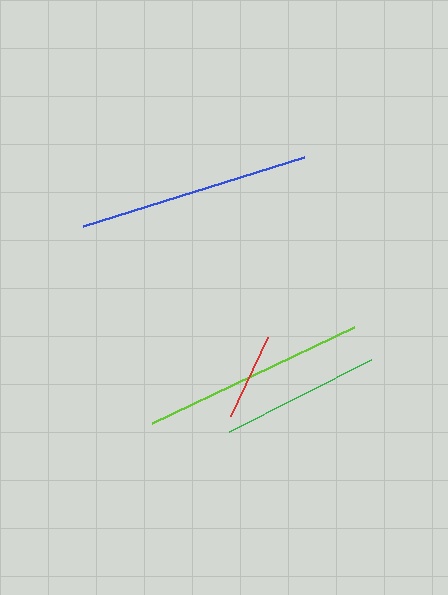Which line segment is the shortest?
The red line is the shortest at approximately 87 pixels.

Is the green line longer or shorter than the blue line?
The blue line is longer than the green line.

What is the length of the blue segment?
The blue segment is approximately 232 pixels long.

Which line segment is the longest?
The blue line is the longest at approximately 232 pixels.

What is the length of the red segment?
The red segment is approximately 87 pixels long.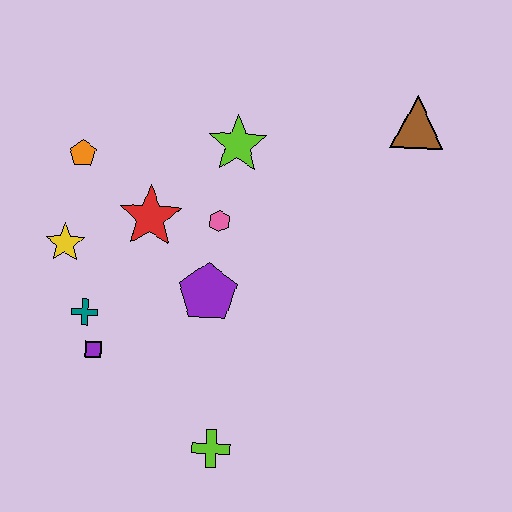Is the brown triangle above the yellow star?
Yes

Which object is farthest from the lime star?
The lime cross is farthest from the lime star.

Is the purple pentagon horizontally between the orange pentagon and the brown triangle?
Yes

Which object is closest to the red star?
The pink hexagon is closest to the red star.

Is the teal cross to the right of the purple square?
No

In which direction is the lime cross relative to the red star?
The lime cross is below the red star.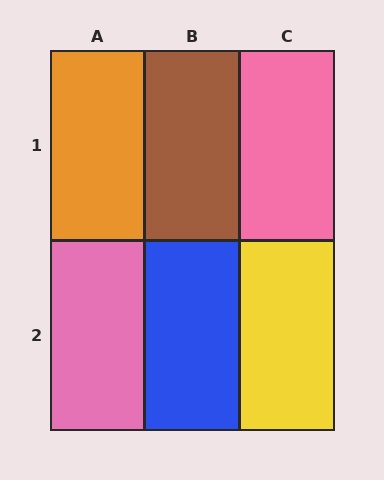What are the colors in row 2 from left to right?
Pink, blue, yellow.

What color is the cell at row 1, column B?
Brown.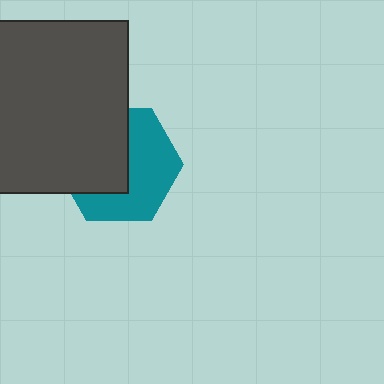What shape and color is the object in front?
The object in front is a dark gray square.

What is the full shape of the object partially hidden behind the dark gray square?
The partially hidden object is a teal hexagon.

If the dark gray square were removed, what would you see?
You would see the complete teal hexagon.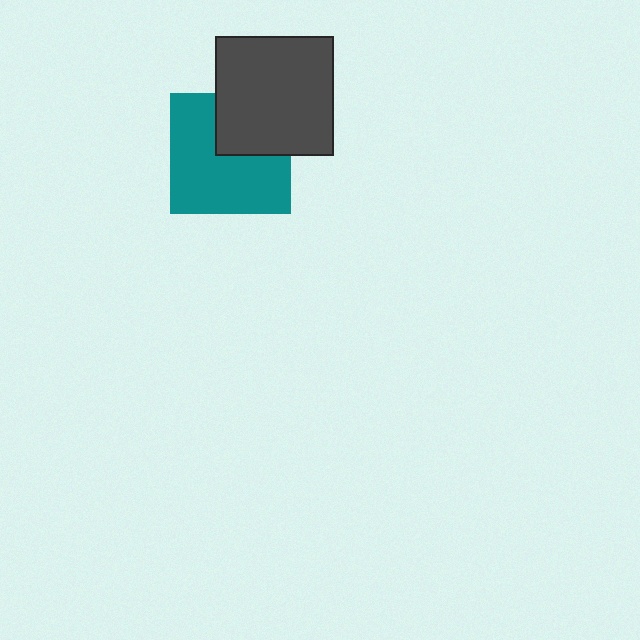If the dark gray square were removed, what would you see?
You would see the complete teal square.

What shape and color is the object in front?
The object in front is a dark gray square.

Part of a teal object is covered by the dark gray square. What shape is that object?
It is a square.